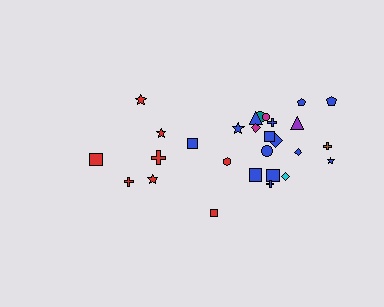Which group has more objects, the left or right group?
The right group.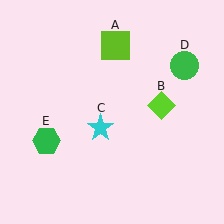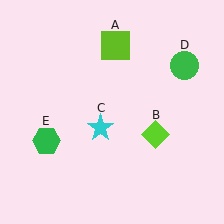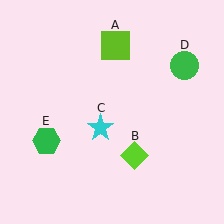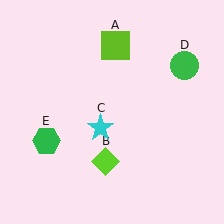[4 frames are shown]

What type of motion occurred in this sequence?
The lime diamond (object B) rotated clockwise around the center of the scene.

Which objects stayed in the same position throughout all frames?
Lime square (object A) and cyan star (object C) and green circle (object D) and green hexagon (object E) remained stationary.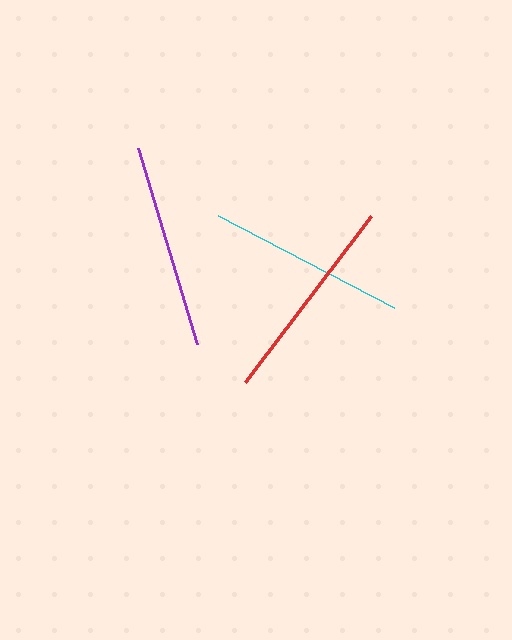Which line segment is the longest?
The red line is the longest at approximately 208 pixels.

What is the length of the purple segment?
The purple segment is approximately 204 pixels long.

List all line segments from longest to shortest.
From longest to shortest: red, purple, cyan.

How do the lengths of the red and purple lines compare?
The red and purple lines are approximately the same length.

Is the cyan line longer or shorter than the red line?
The red line is longer than the cyan line.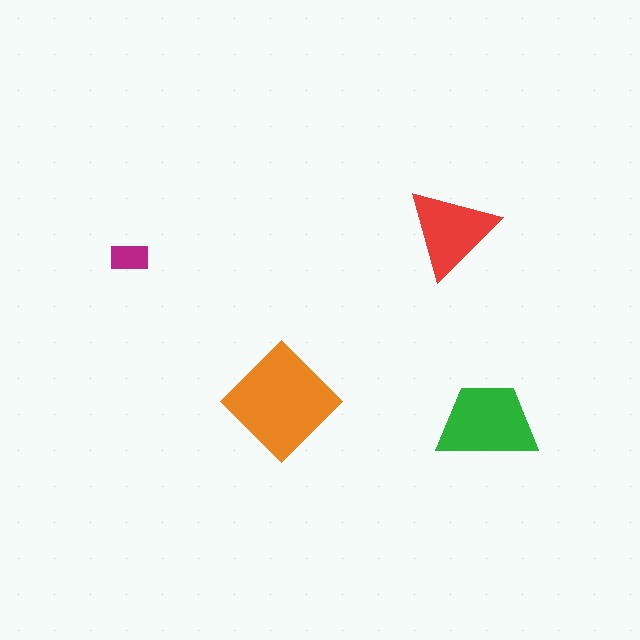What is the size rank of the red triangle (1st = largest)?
3rd.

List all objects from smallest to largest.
The magenta rectangle, the red triangle, the green trapezoid, the orange diamond.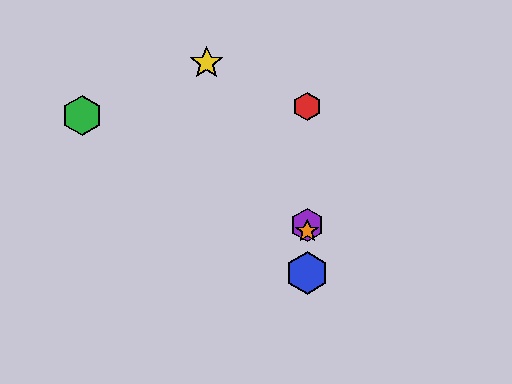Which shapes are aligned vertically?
The red hexagon, the blue hexagon, the purple hexagon, the orange star are aligned vertically.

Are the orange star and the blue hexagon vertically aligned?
Yes, both are at x≈307.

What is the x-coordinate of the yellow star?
The yellow star is at x≈207.